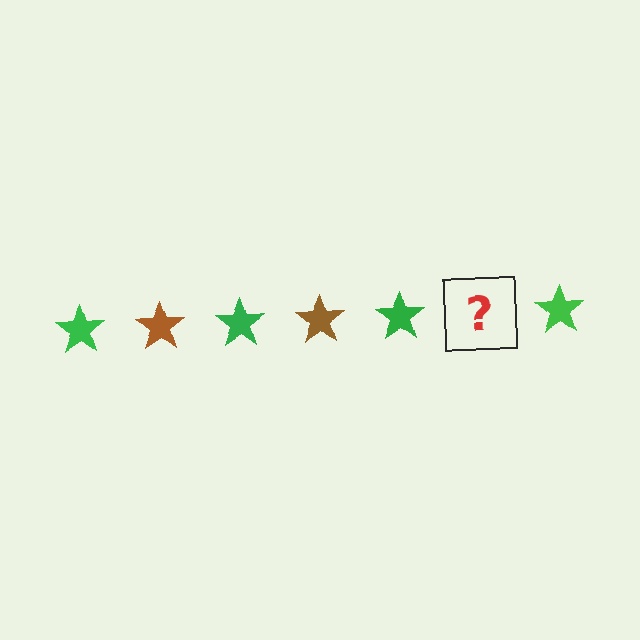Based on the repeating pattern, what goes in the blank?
The blank should be a brown star.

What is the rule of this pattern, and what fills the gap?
The rule is that the pattern cycles through green, brown stars. The gap should be filled with a brown star.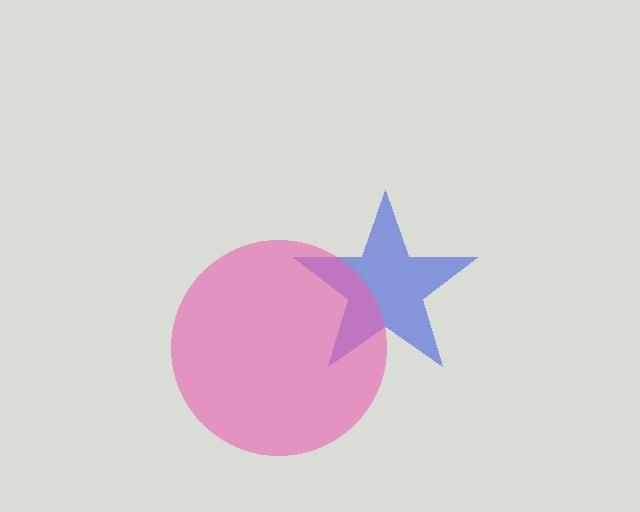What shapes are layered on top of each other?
The layered shapes are: a blue star, a pink circle.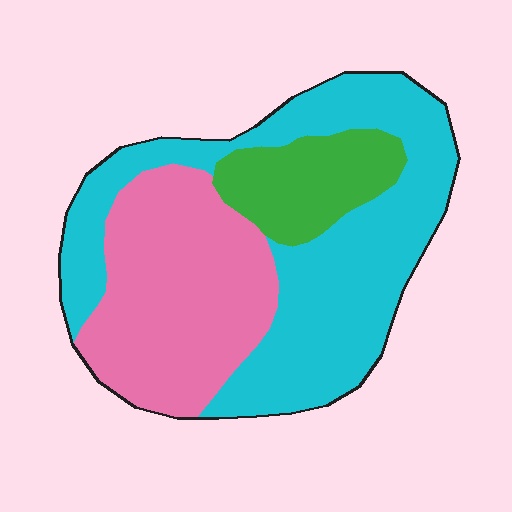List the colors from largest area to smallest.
From largest to smallest: cyan, pink, green.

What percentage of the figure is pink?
Pink covers roughly 35% of the figure.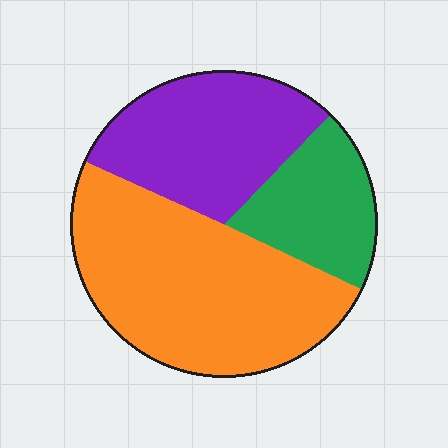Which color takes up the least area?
Green, at roughly 20%.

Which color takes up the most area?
Orange, at roughly 50%.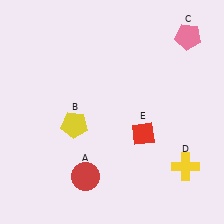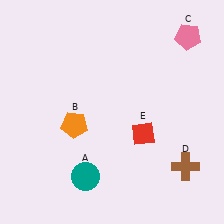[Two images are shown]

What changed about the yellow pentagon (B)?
In Image 1, B is yellow. In Image 2, it changed to orange.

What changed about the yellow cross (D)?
In Image 1, D is yellow. In Image 2, it changed to brown.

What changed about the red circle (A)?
In Image 1, A is red. In Image 2, it changed to teal.